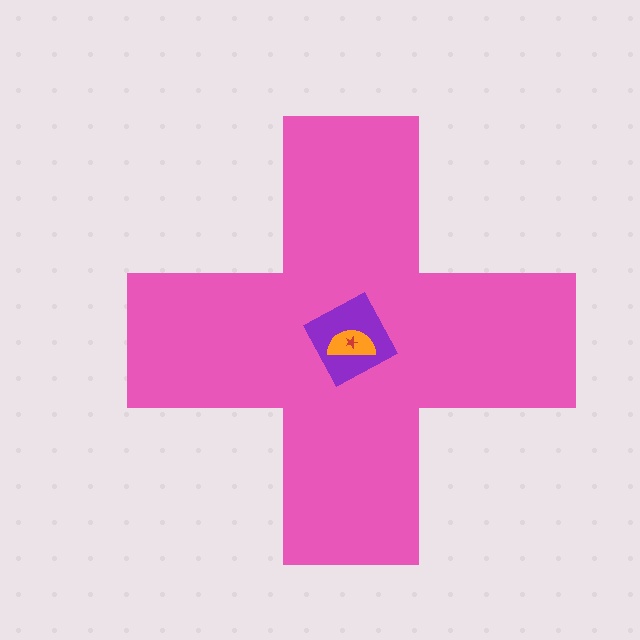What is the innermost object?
The red star.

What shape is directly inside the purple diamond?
The orange semicircle.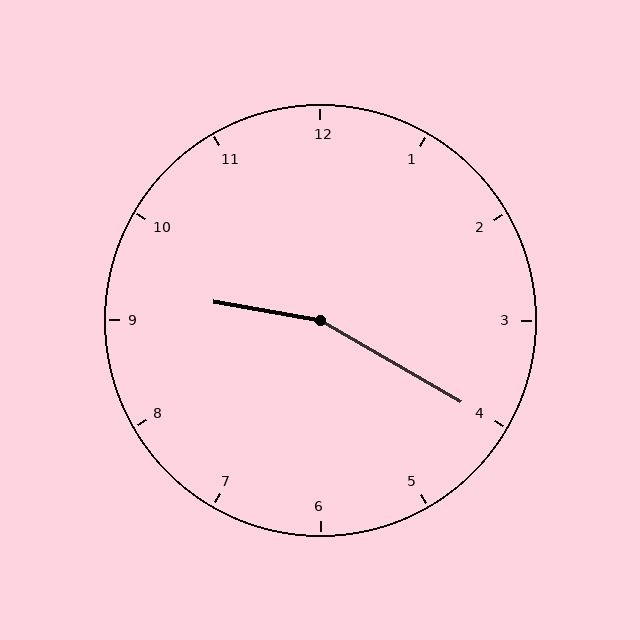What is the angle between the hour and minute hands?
Approximately 160 degrees.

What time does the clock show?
9:20.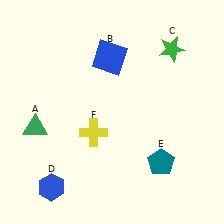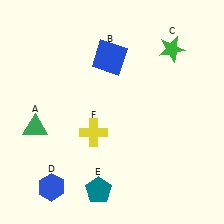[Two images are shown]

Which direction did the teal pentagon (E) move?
The teal pentagon (E) moved left.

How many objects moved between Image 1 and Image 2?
1 object moved between the two images.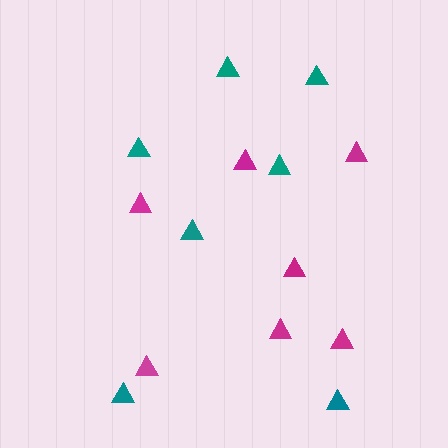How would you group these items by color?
There are 2 groups: one group of magenta triangles (7) and one group of teal triangles (7).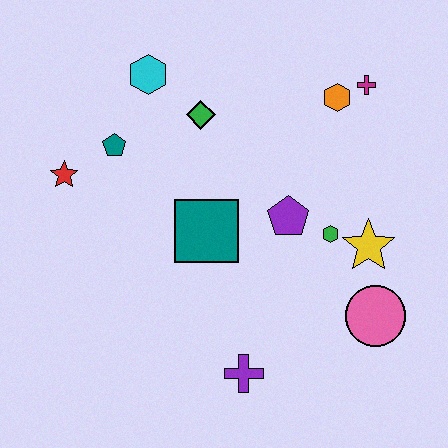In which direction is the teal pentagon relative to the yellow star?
The teal pentagon is to the left of the yellow star.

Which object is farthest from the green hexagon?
The red star is farthest from the green hexagon.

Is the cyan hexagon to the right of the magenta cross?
No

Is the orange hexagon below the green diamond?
No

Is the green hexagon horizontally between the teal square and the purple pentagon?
No